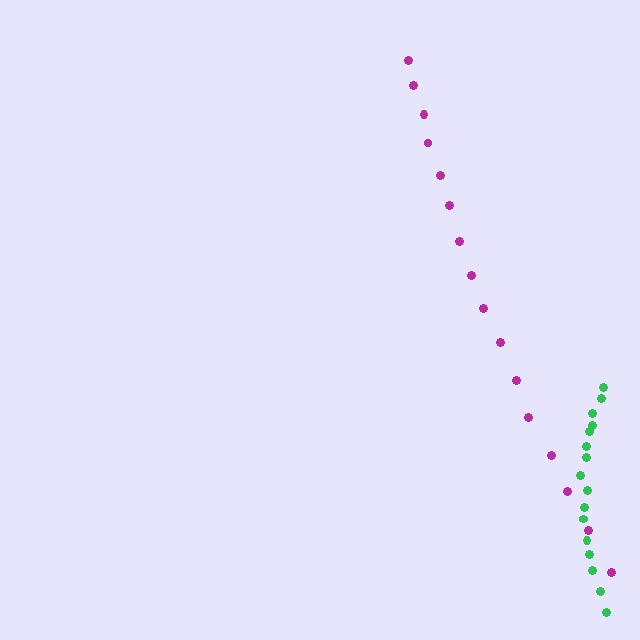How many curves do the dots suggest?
There are 2 distinct paths.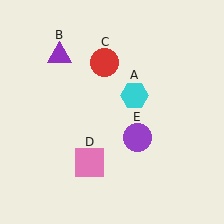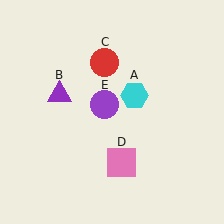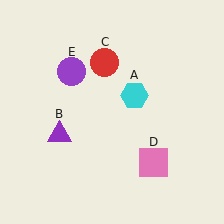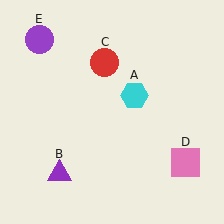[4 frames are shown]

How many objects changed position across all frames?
3 objects changed position: purple triangle (object B), pink square (object D), purple circle (object E).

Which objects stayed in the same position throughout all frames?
Cyan hexagon (object A) and red circle (object C) remained stationary.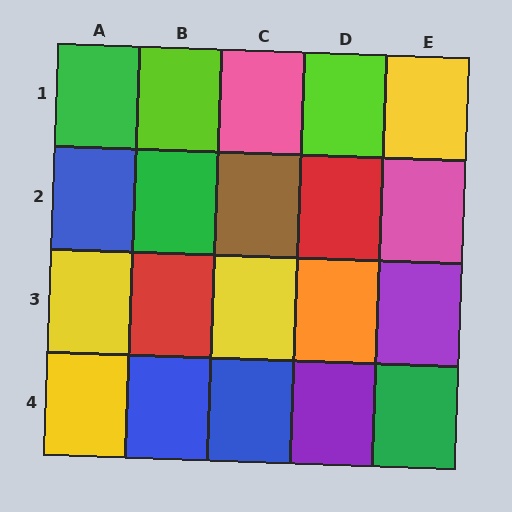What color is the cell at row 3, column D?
Orange.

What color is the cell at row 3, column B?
Red.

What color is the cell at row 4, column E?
Green.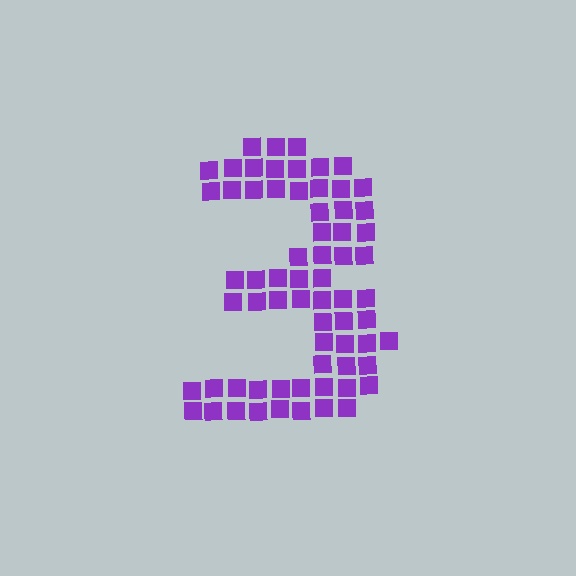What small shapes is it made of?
It is made of small squares.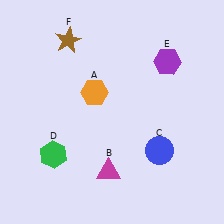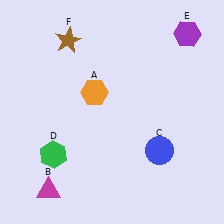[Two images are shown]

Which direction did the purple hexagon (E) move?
The purple hexagon (E) moved up.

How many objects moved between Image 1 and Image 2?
2 objects moved between the two images.